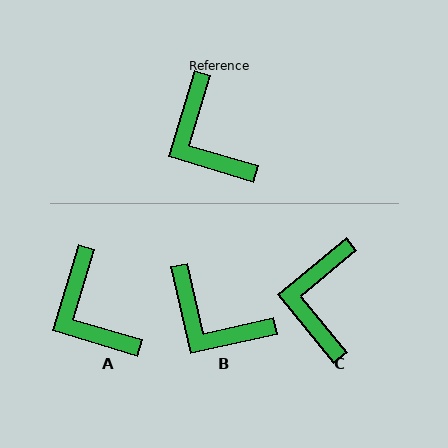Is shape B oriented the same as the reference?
No, it is off by about 30 degrees.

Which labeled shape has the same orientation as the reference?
A.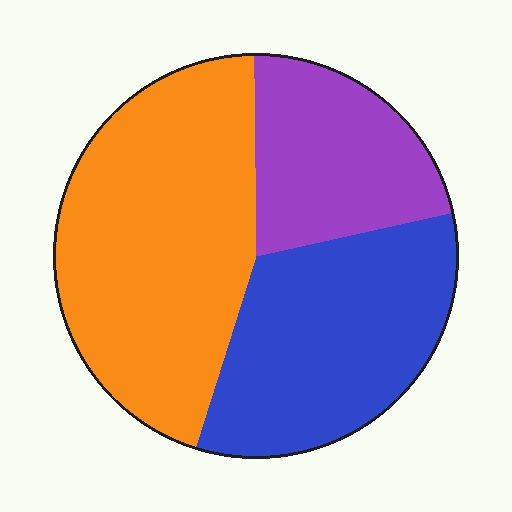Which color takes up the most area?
Orange, at roughly 45%.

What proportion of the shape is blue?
Blue takes up about one third (1/3) of the shape.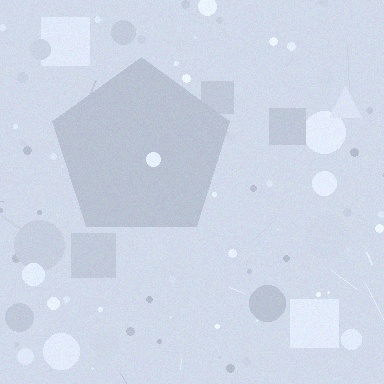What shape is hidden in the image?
A pentagon is hidden in the image.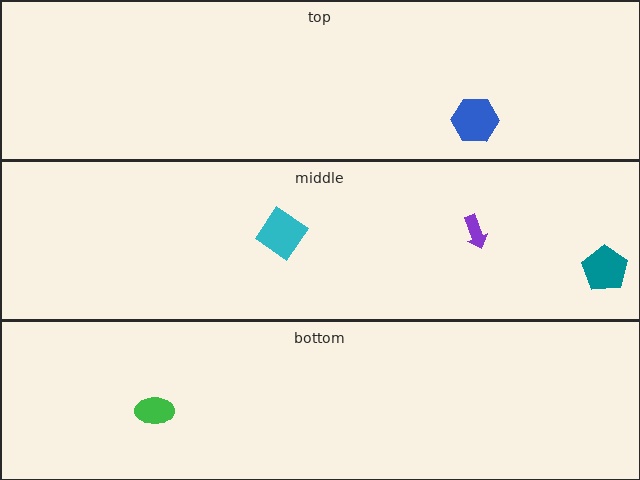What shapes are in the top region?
The blue hexagon.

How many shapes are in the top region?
1.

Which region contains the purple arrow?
The middle region.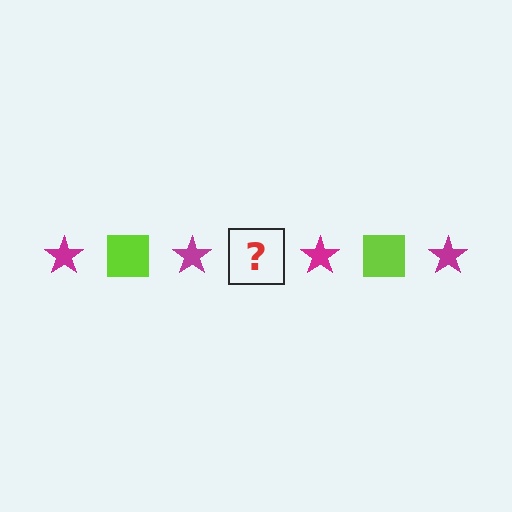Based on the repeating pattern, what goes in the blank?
The blank should be a lime square.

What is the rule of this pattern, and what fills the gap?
The rule is that the pattern alternates between magenta star and lime square. The gap should be filled with a lime square.